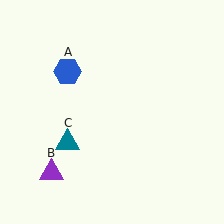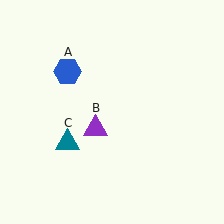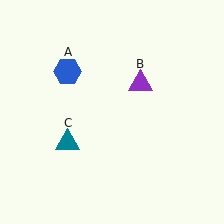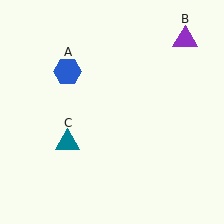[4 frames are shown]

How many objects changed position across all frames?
1 object changed position: purple triangle (object B).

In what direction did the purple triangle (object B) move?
The purple triangle (object B) moved up and to the right.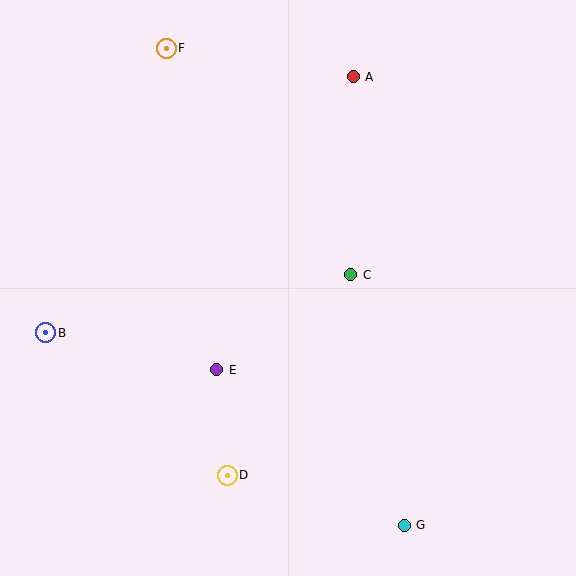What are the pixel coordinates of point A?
Point A is at (353, 77).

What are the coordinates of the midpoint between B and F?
The midpoint between B and F is at (106, 191).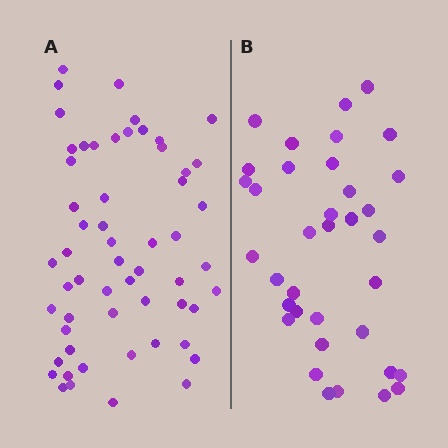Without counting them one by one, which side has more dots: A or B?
Region A (the left region) has more dots.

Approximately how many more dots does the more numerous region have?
Region A has approximately 20 more dots than region B.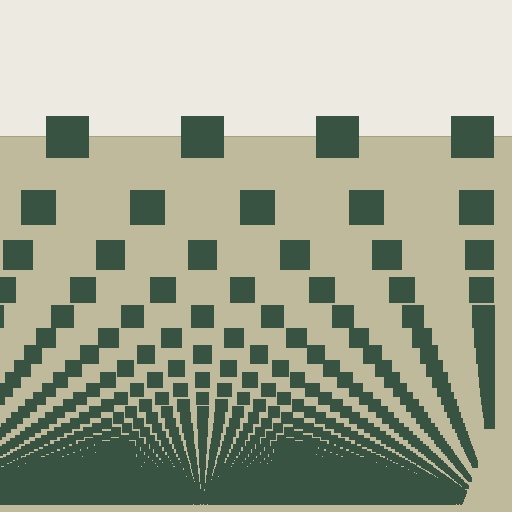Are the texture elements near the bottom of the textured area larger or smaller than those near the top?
Smaller. The gradient is inverted — elements near the bottom are smaller and denser.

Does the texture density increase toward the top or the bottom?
Density increases toward the bottom.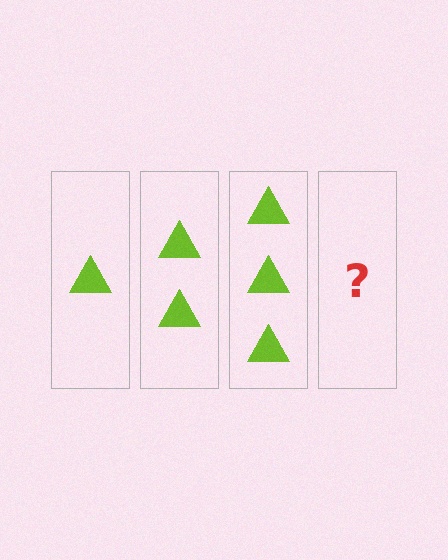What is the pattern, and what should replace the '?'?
The pattern is that each step adds one more triangle. The '?' should be 4 triangles.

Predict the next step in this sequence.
The next step is 4 triangles.